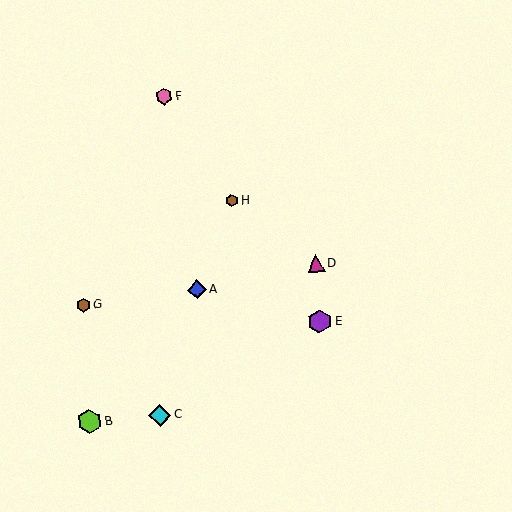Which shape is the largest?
The lime hexagon (labeled B) is the largest.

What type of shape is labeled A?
Shape A is a blue diamond.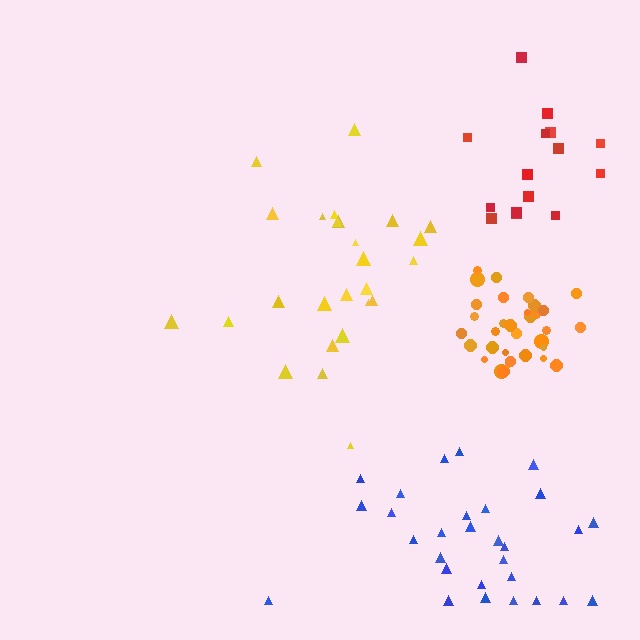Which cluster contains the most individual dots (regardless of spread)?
Orange (33).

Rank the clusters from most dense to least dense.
orange, yellow, blue, red.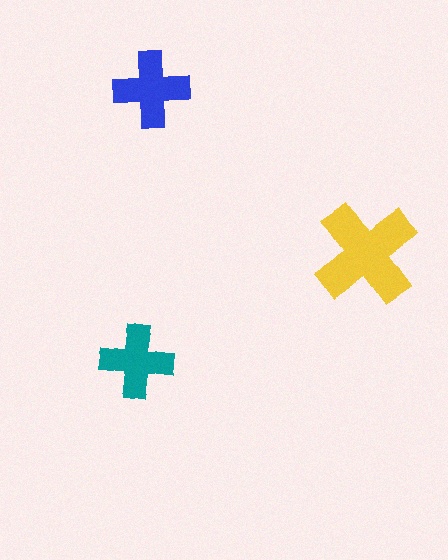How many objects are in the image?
There are 3 objects in the image.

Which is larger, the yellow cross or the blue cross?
The yellow one.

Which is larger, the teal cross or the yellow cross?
The yellow one.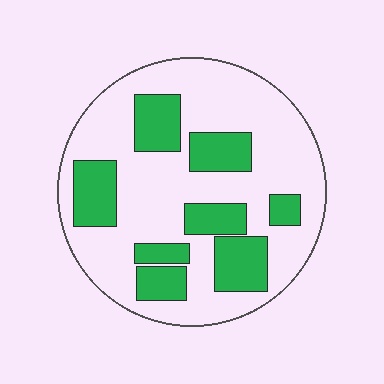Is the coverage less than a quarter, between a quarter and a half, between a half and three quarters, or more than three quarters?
Between a quarter and a half.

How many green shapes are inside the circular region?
8.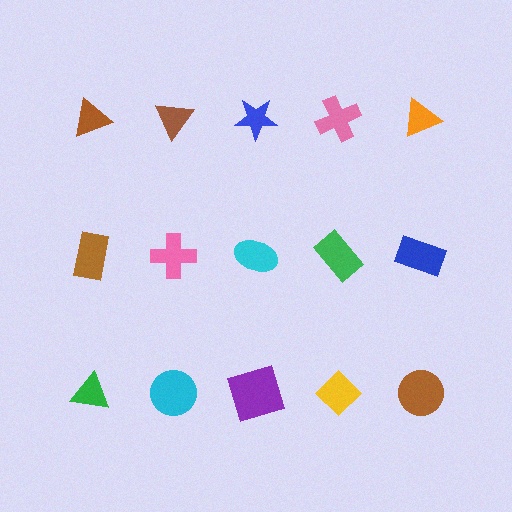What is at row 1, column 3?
A blue star.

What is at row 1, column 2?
A brown triangle.